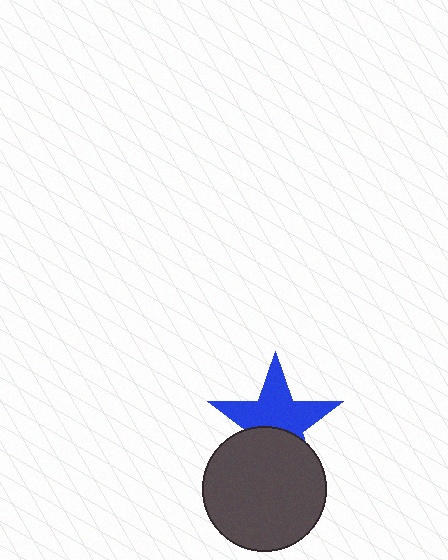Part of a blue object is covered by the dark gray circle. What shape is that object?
It is a star.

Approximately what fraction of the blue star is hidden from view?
Roughly 39% of the blue star is hidden behind the dark gray circle.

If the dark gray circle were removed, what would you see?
You would see the complete blue star.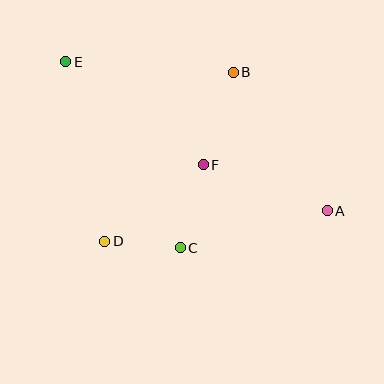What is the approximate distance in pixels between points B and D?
The distance between B and D is approximately 212 pixels.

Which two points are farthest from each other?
Points A and E are farthest from each other.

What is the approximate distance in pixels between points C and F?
The distance between C and F is approximately 86 pixels.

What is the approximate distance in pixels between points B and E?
The distance between B and E is approximately 168 pixels.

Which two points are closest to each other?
Points C and D are closest to each other.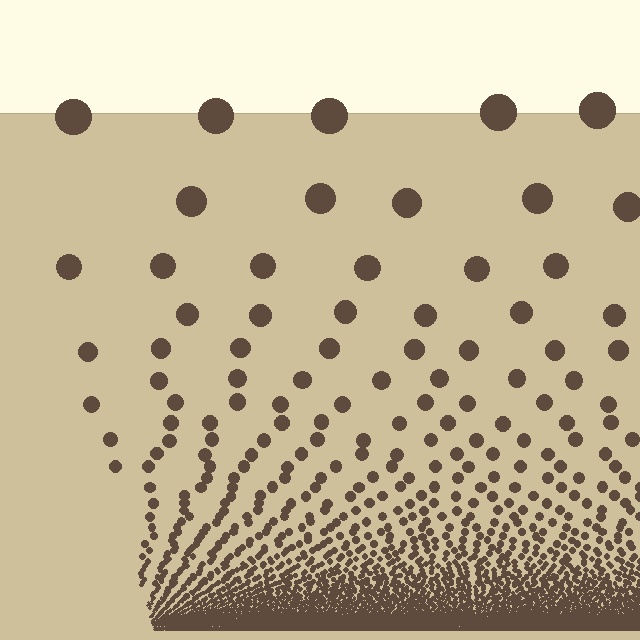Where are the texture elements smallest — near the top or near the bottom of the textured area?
Near the bottom.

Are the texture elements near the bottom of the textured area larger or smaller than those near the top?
Smaller. The gradient is inverted — elements near the bottom are smaller and denser.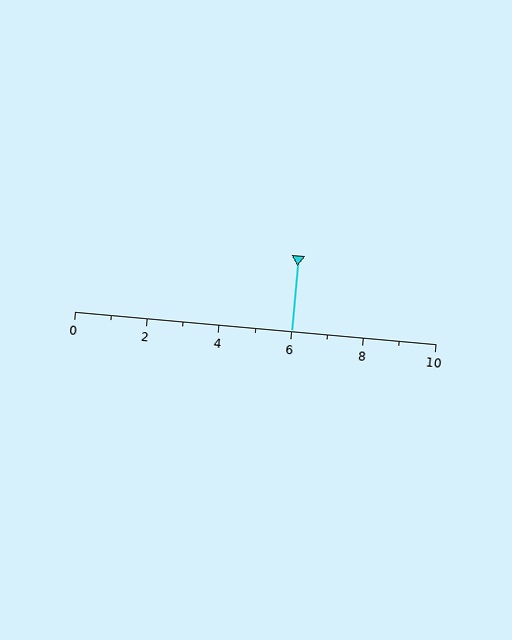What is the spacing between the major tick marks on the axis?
The major ticks are spaced 2 apart.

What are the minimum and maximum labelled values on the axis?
The axis runs from 0 to 10.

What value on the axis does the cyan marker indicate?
The marker indicates approximately 6.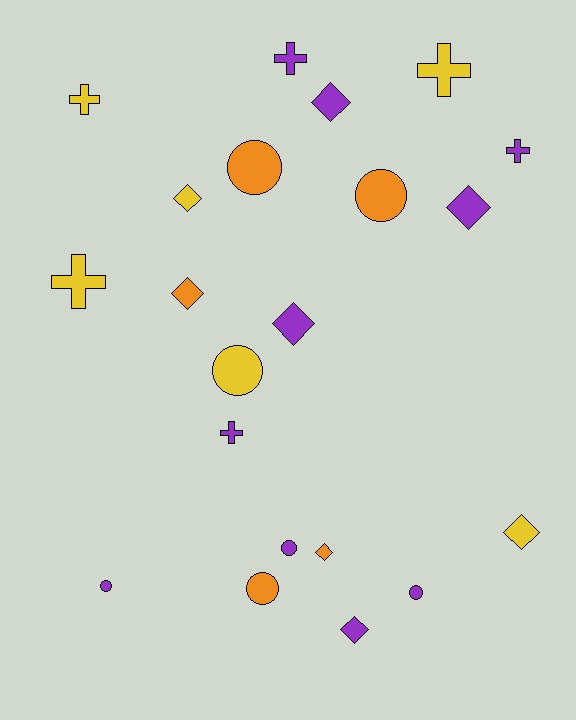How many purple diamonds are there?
There are 4 purple diamonds.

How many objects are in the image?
There are 21 objects.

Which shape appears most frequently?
Diamond, with 8 objects.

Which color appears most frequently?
Purple, with 10 objects.